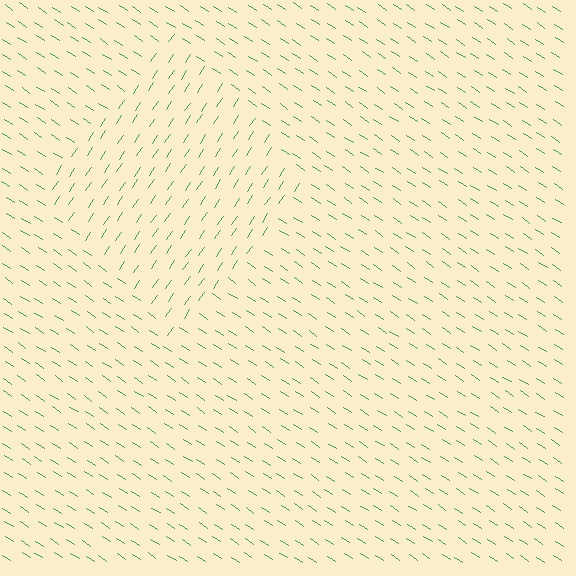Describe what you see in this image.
The image is filled with small green line segments. A diamond region in the image has lines oriented differently from the surrounding lines, creating a visible texture boundary.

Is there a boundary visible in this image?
Yes, there is a texture boundary formed by a change in line orientation.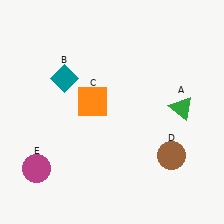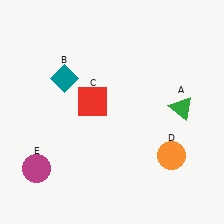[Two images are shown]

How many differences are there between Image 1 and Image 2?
There are 2 differences between the two images.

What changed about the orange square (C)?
In Image 1, C is orange. In Image 2, it changed to red.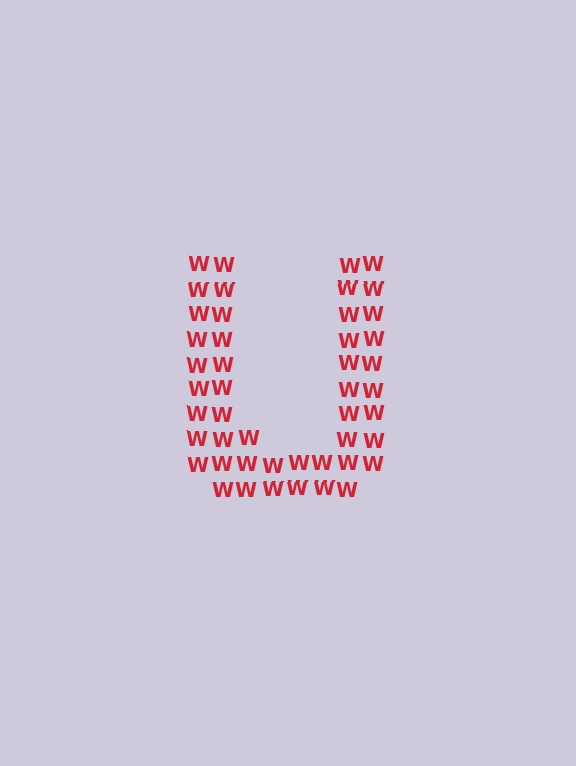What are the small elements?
The small elements are letter W's.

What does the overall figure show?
The overall figure shows the letter U.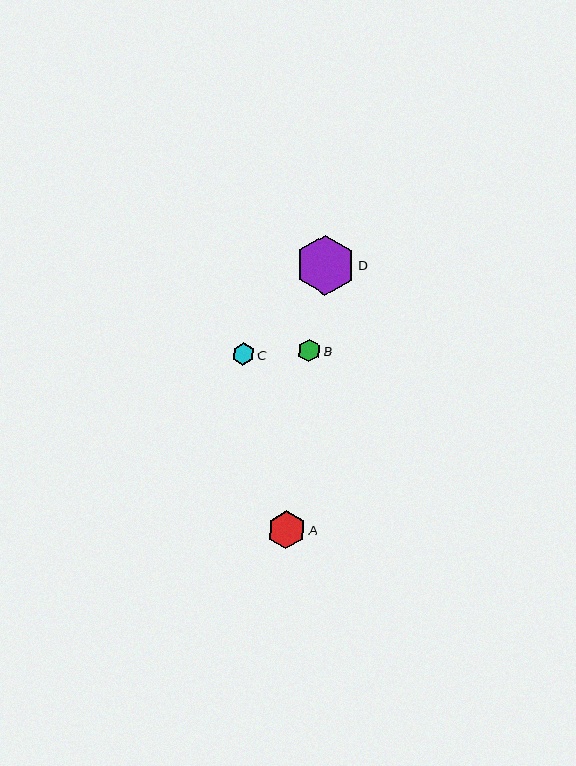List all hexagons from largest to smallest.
From largest to smallest: D, A, B, C.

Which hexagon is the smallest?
Hexagon C is the smallest with a size of approximately 23 pixels.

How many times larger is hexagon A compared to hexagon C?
Hexagon A is approximately 1.7 times the size of hexagon C.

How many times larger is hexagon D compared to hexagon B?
Hexagon D is approximately 2.6 times the size of hexagon B.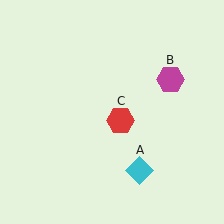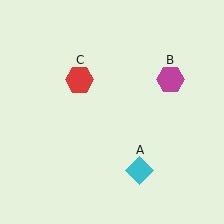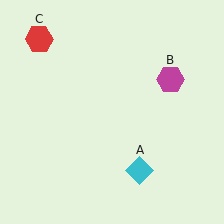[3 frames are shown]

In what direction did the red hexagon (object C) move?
The red hexagon (object C) moved up and to the left.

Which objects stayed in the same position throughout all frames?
Cyan diamond (object A) and magenta hexagon (object B) remained stationary.